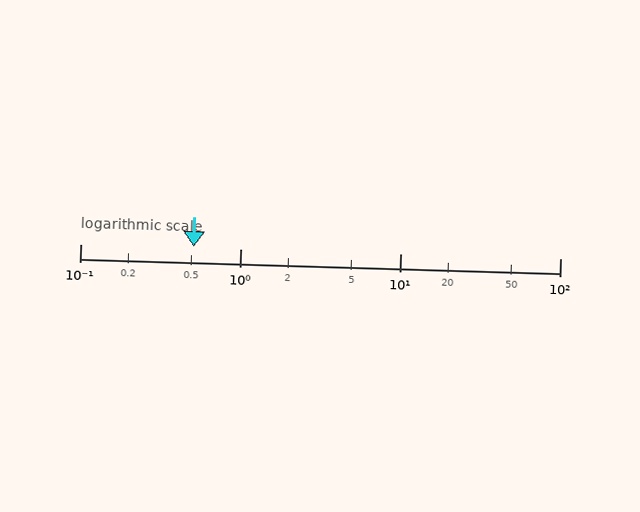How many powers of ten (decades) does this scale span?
The scale spans 3 decades, from 0.1 to 100.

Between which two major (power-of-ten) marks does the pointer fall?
The pointer is between 0.1 and 1.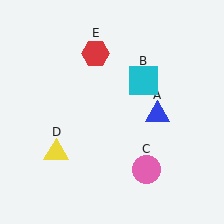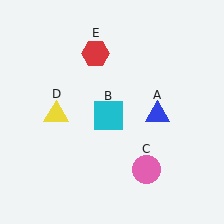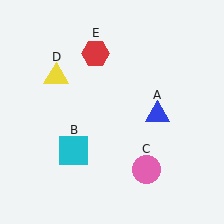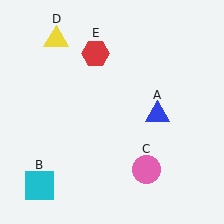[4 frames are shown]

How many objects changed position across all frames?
2 objects changed position: cyan square (object B), yellow triangle (object D).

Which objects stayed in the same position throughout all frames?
Blue triangle (object A) and pink circle (object C) and red hexagon (object E) remained stationary.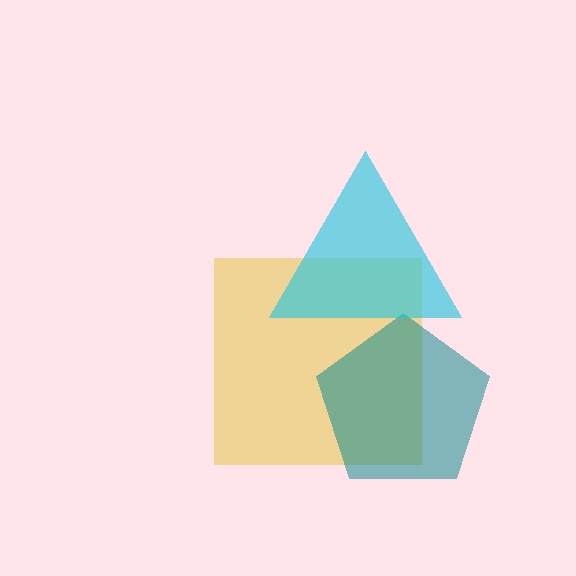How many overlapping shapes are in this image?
There are 3 overlapping shapes in the image.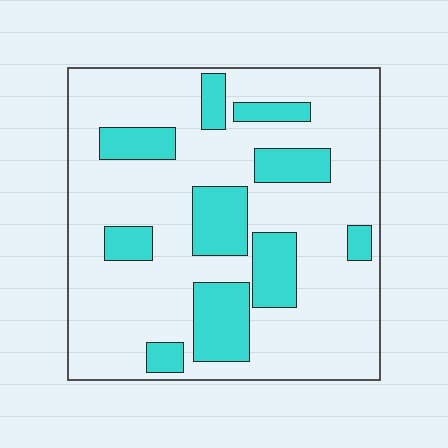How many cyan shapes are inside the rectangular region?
10.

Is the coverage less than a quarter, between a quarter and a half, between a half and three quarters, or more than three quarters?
Less than a quarter.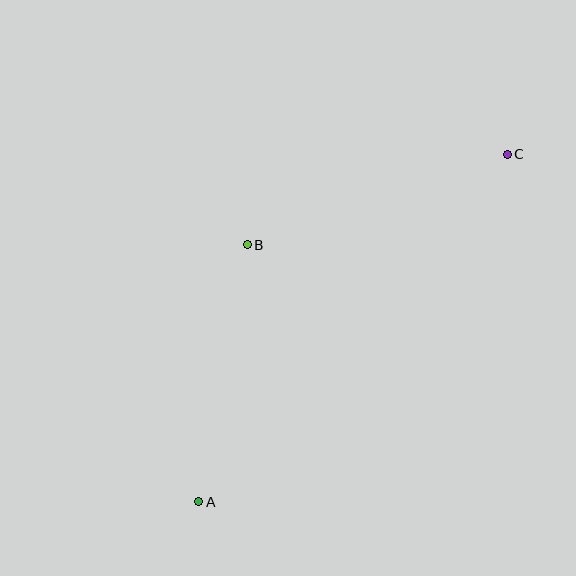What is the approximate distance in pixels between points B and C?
The distance between B and C is approximately 275 pixels.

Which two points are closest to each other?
Points A and B are closest to each other.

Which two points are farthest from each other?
Points A and C are farthest from each other.